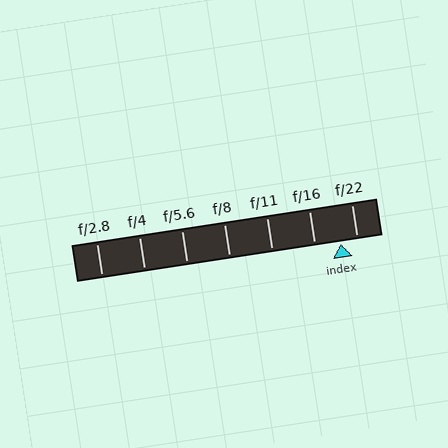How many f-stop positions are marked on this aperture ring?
There are 7 f-stop positions marked.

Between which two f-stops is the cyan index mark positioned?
The index mark is between f/16 and f/22.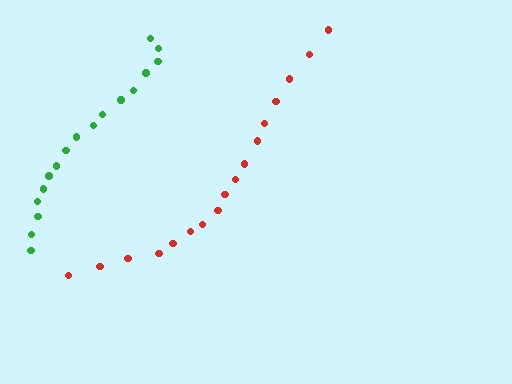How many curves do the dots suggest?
There are 2 distinct paths.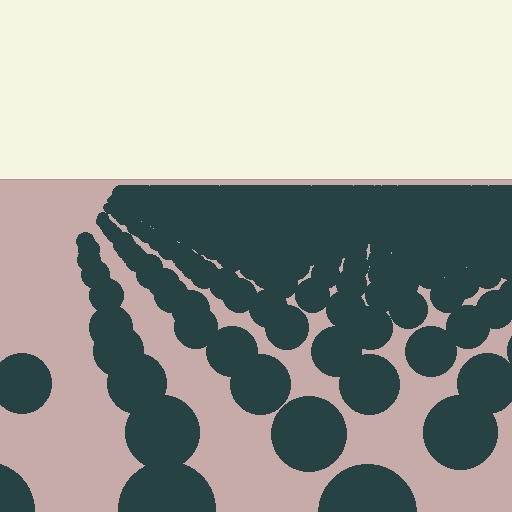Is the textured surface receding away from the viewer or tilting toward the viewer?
The surface is receding away from the viewer. Texture elements get smaller and denser toward the top.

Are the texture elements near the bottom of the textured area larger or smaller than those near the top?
Larger. Near the bottom, elements are closer to the viewer and appear at a bigger on-screen size.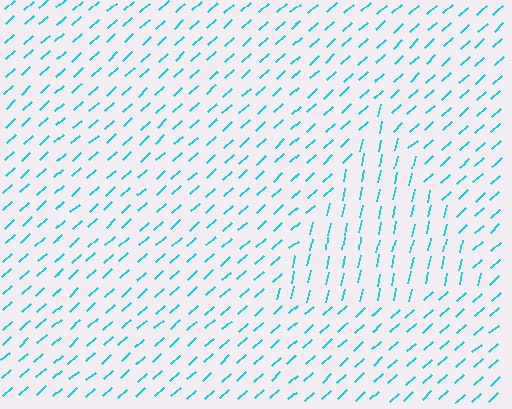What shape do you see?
I see a triangle.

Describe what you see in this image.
The image is filled with small cyan line segments. A triangle region in the image has lines oriented differently from the surrounding lines, creating a visible texture boundary.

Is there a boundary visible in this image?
Yes, there is a texture boundary formed by a change in line orientation.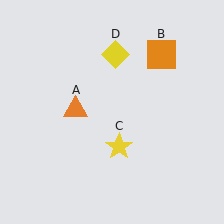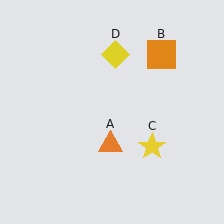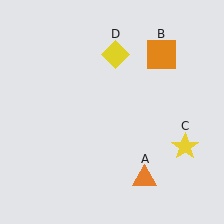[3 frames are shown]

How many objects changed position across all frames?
2 objects changed position: orange triangle (object A), yellow star (object C).